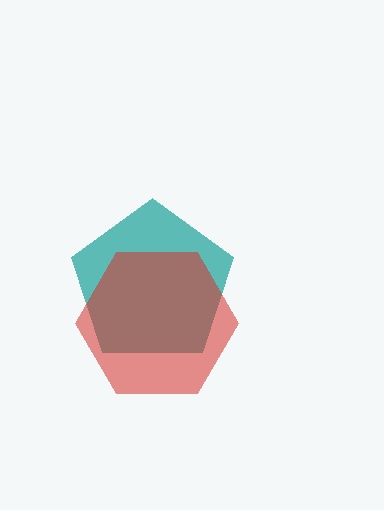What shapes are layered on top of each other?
The layered shapes are: a teal pentagon, a red hexagon.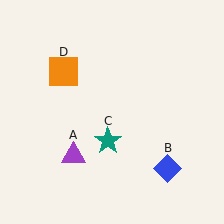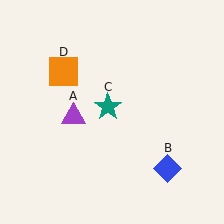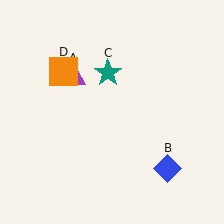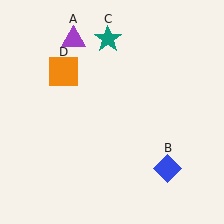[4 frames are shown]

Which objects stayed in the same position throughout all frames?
Blue diamond (object B) and orange square (object D) remained stationary.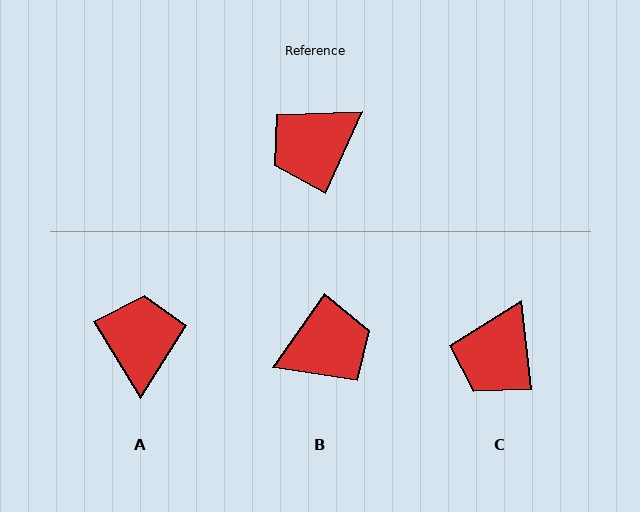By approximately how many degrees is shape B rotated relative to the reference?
Approximately 169 degrees counter-clockwise.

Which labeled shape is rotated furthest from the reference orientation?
B, about 169 degrees away.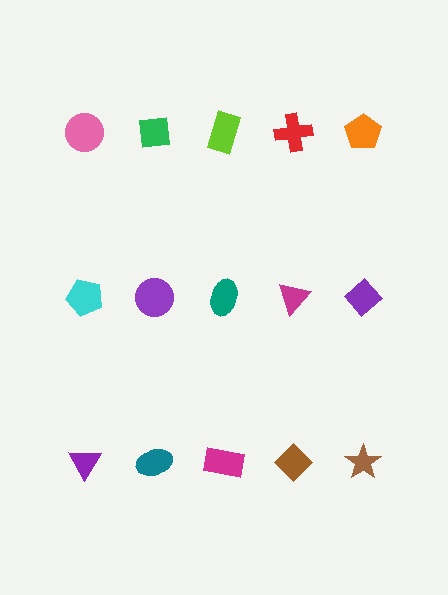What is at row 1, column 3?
A lime rectangle.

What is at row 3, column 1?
A purple triangle.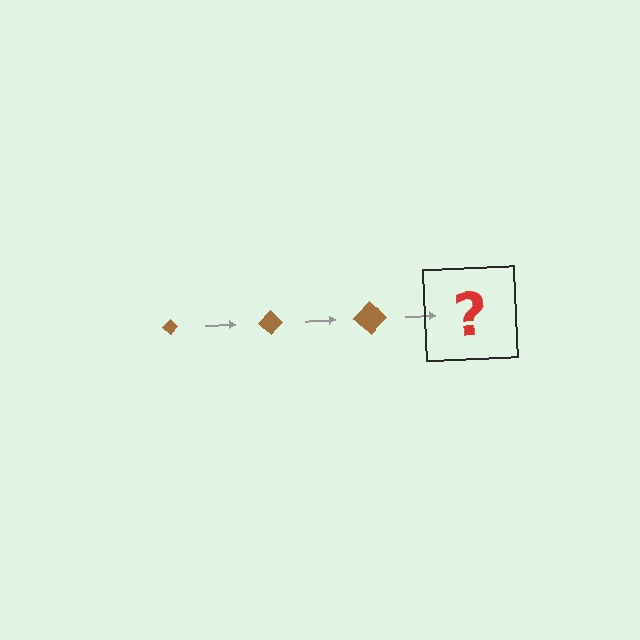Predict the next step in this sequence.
The next step is a brown diamond, larger than the previous one.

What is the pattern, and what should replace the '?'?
The pattern is that the diamond gets progressively larger each step. The '?' should be a brown diamond, larger than the previous one.